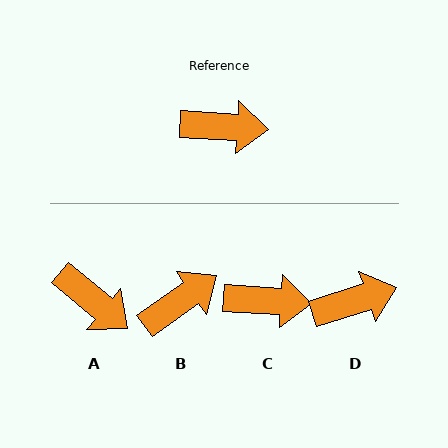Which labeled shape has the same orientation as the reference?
C.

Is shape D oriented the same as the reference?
No, it is off by about 21 degrees.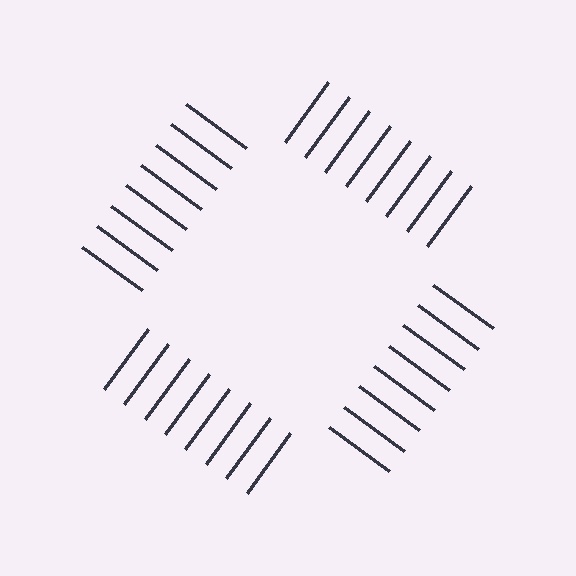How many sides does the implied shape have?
4 sides — the line-ends trace a square.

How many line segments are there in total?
32 — 8 along each of the 4 edges.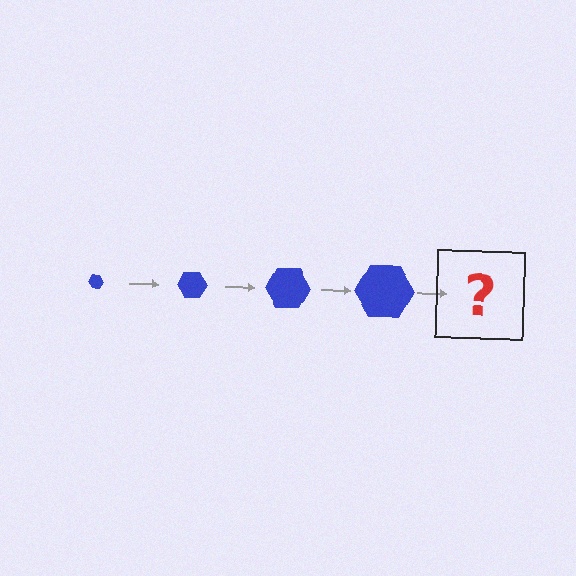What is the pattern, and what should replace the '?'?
The pattern is that the hexagon gets progressively larger each step. The '?' should be a blue hexagon, larger than the previous one.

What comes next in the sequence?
The next element should be a blue hexagon, larger than the previous one.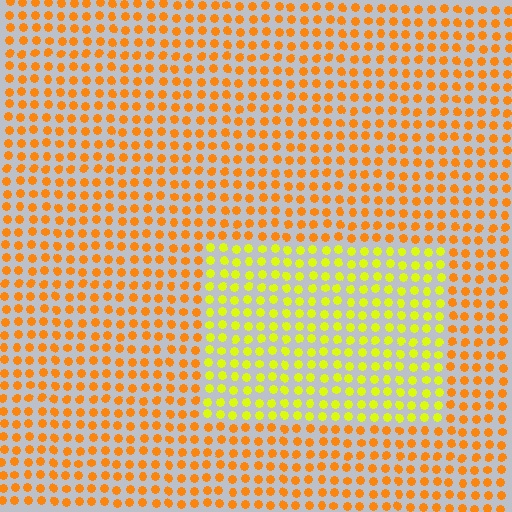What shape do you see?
I see a rectangle.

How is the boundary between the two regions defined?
The boundary is defined purely by a slight shift in hue (about 38 degrees). Spacing, size, and orientation are identical on both sides.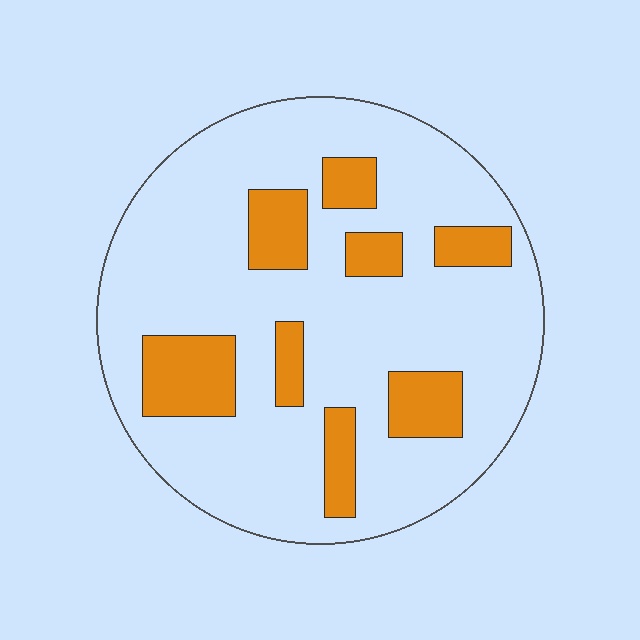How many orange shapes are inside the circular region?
8.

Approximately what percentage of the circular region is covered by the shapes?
Approximately 20%.